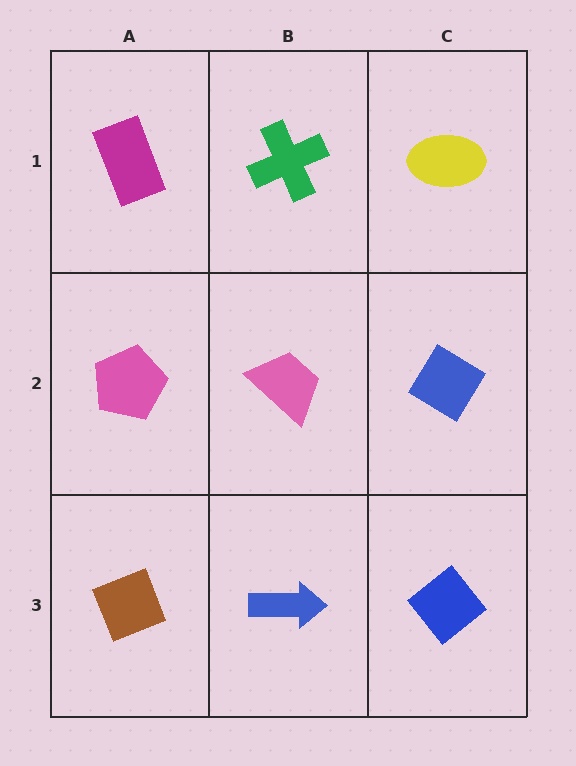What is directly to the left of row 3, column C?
A blue arrow.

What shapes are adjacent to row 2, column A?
A magenta rectangle (row 1, column A), a brown diamond (row 3, column A), a pink trapezoid (row 2, column B).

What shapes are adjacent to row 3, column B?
A pink trapezoid (row 2, column B), a brown diamond (row 3, column A), a blue diamond (row 3, column C).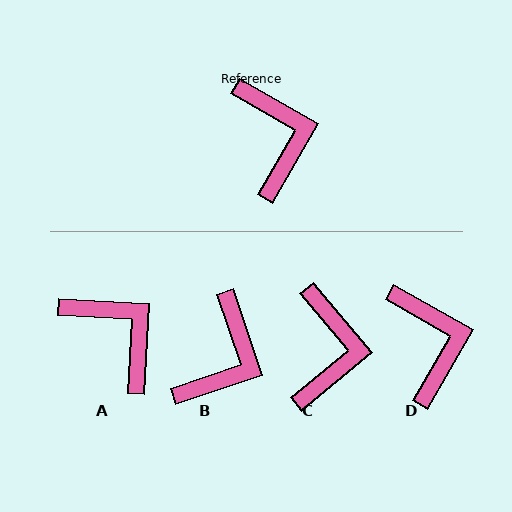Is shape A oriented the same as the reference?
No, it is off by about 27 degrees.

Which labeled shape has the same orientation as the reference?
D.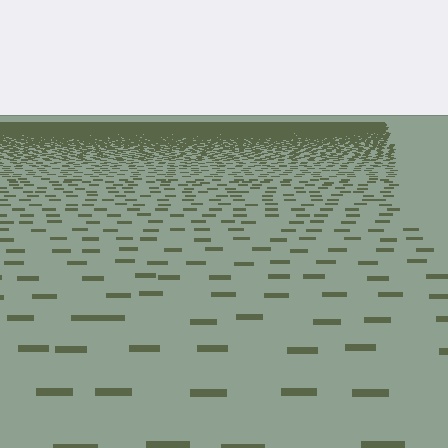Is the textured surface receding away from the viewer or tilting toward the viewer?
The surface is receding away from the viewer. Texture elements get smaller and denser toward the top.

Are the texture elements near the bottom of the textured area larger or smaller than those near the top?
Larger. Near the bottom, elements are closer to the viewer and appear at a bigger on-screen size.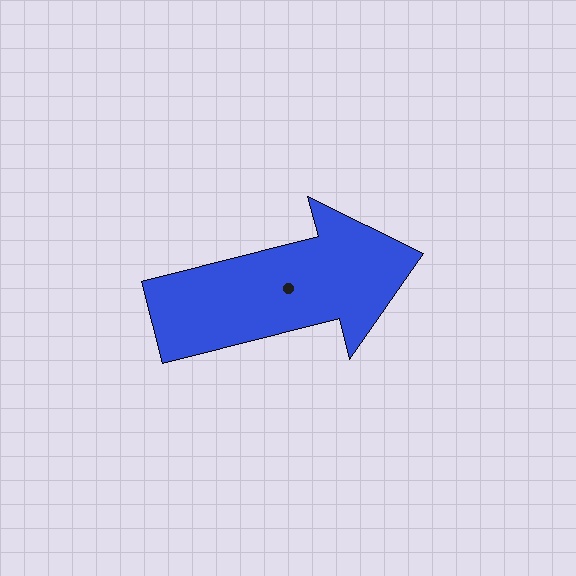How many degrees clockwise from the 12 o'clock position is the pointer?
Approximately 76 degrees.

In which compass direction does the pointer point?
East.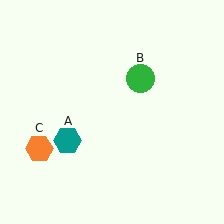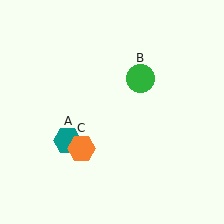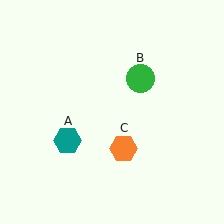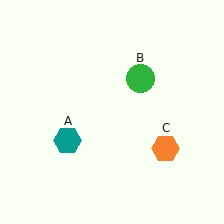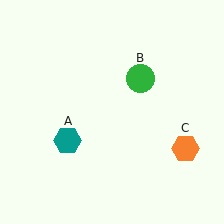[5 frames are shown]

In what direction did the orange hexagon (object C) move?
The orange hexagon (object C) moved right.